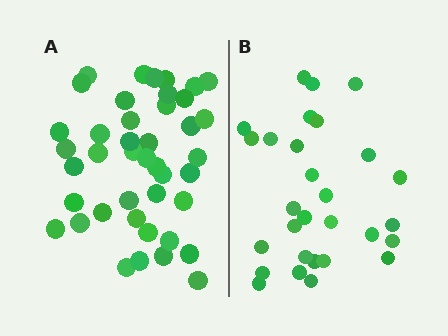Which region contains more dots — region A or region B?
Region A (the left region) has more dots.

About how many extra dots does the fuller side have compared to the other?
Region A has approximately 15 more dots than region B.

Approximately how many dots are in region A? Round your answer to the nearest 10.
About 40 dots. (The exact count is 42, which rounds to 40.)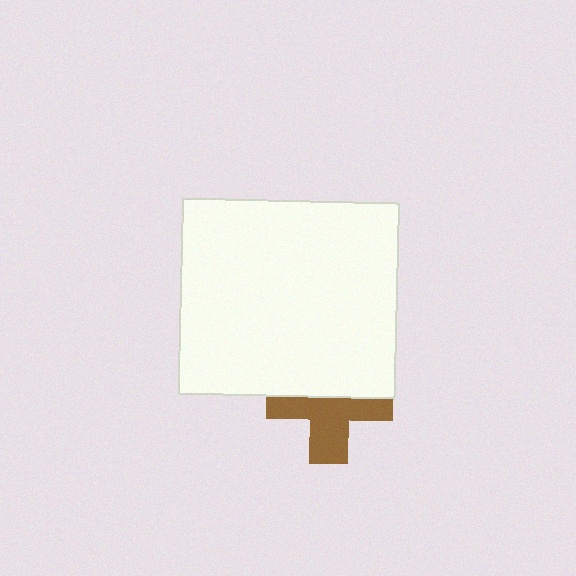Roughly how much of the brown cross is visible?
About half of it is visible (roughly 53%).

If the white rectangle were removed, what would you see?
You would see the complete brown cross.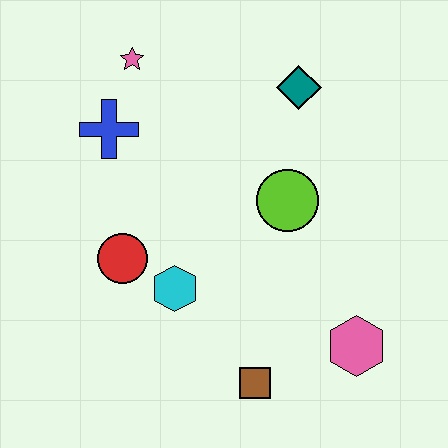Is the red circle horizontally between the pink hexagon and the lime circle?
No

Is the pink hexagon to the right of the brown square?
Yes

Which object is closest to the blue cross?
The pink star is closest to the blue cross.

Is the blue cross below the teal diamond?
Yes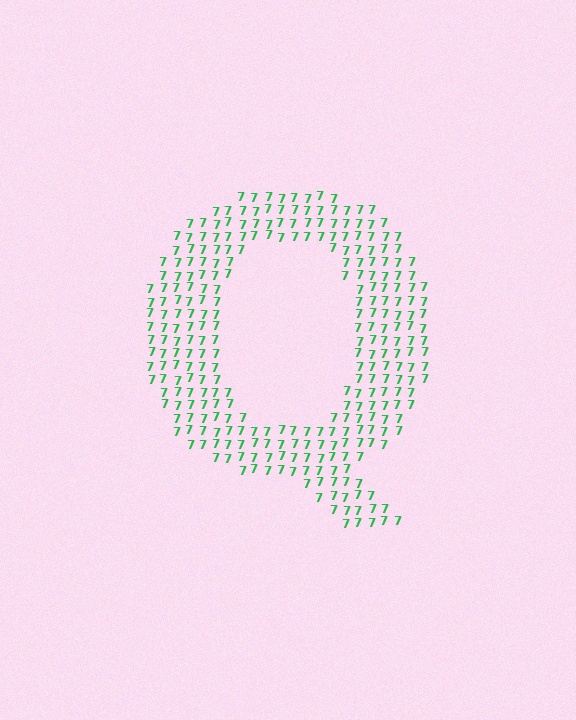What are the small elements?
The small elements are digit 7's.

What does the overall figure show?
The overall figure shows the letter Q.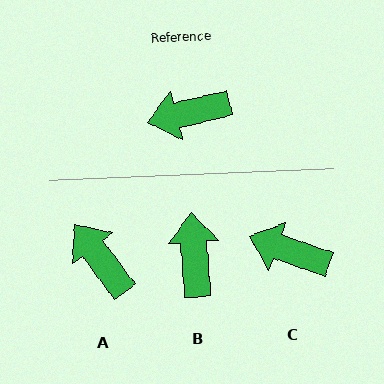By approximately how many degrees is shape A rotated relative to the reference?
Approximately 66 degrees clockwise.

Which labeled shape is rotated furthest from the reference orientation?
B, about 99 degrees away.